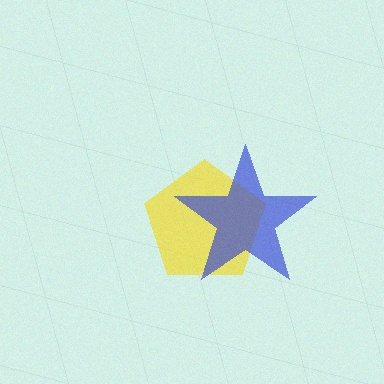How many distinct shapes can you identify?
There are 2 distinct shapes: a yellow pentagon, a blue star.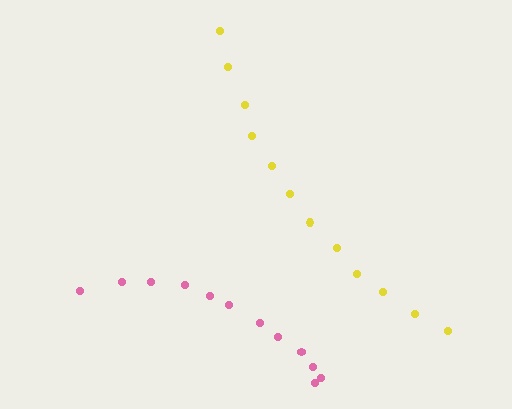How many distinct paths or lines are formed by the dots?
There are 2 distinct paths.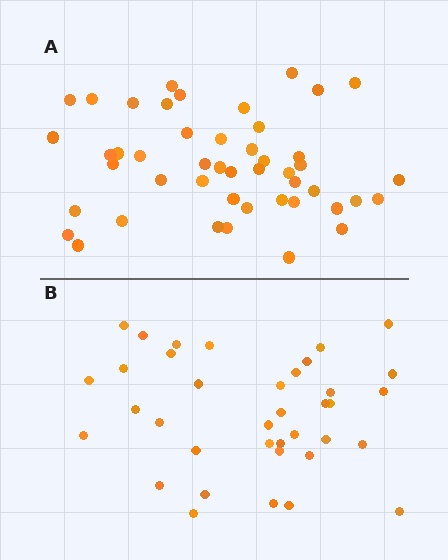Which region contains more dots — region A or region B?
Region A (the top region) has more dots.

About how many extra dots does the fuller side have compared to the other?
Region A has roughly 10 or so more dots than region B.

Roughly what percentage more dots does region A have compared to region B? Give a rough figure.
About 25% more.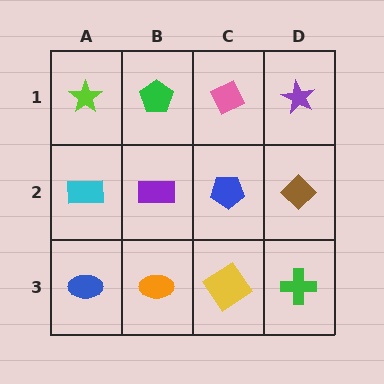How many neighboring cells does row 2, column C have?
4.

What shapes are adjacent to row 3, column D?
A brown diamond (row 2, column D), a yellow diamond (row 3, column C).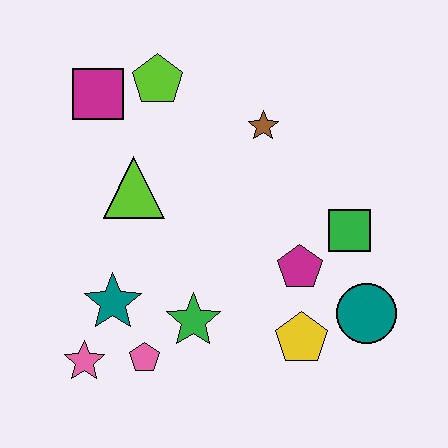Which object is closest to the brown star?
The lime pentagon is closest to the brown star.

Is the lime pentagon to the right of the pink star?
Yes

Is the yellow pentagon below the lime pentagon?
Yes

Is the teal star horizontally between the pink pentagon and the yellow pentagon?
No